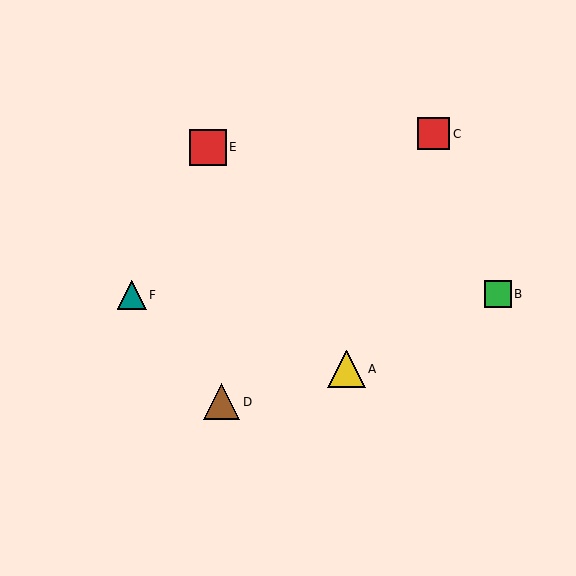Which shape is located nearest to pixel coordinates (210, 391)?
The brown triangle (labeled D) at (221, 402) is nearest to that location.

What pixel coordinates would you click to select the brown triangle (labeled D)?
Click at (221, 402) to select the brown triangle D.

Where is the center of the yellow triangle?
The center of the yellow triangle is at (346, 369).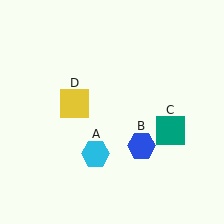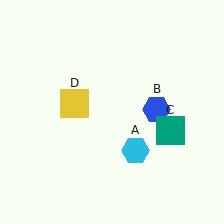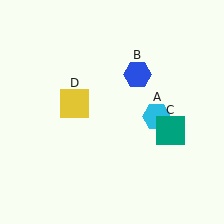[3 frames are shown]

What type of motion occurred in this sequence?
The cyan hexagon (object A), blue hexagon (object B) rotated counterclockwise around the center of the scene.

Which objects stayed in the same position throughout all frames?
Teal square (object C) and yellow square (object D) remained stationary.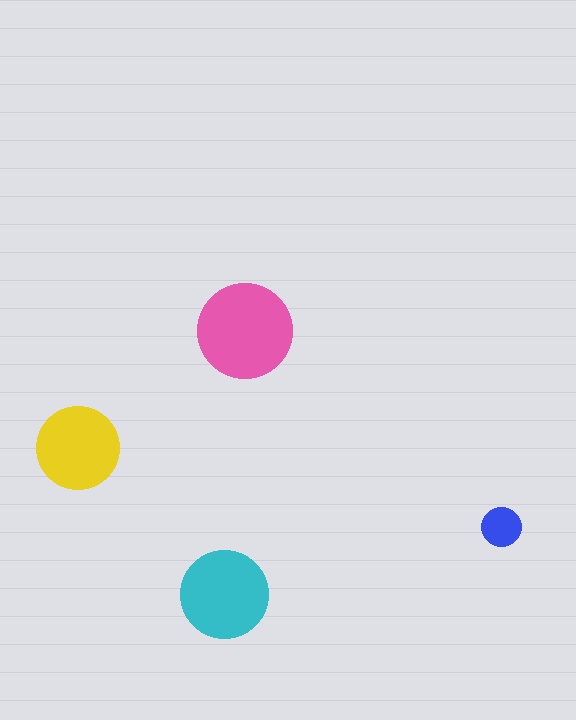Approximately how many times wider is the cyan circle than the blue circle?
About 2 times wider.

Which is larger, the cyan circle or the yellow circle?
The cyan one.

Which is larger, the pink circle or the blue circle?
The pink one.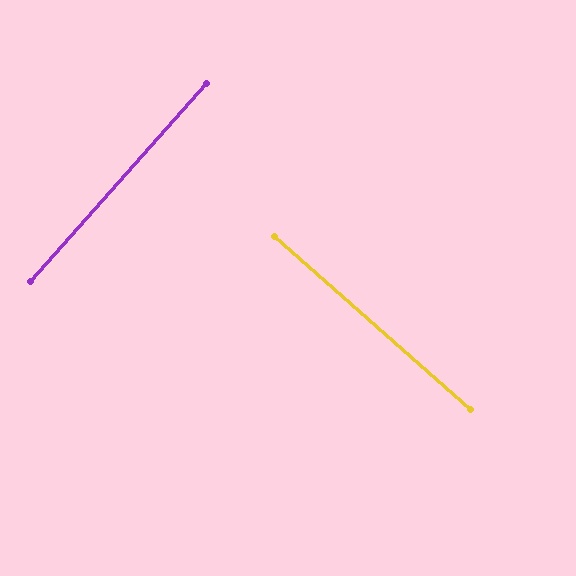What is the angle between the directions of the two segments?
Approximately 90 degrees.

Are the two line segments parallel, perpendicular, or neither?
Perpendicular — they meet at approximately 90°.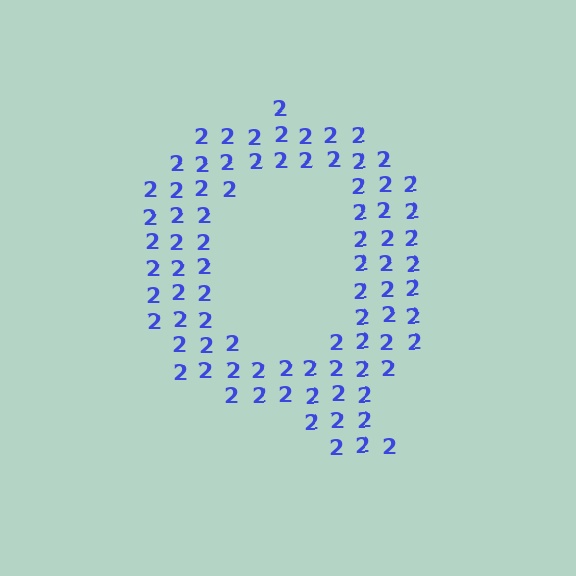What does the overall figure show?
The overall figure shows the letter Q.